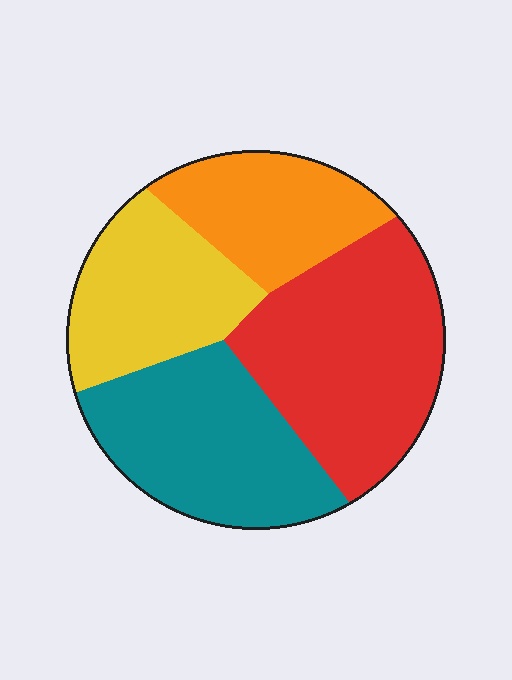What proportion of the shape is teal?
Teal takes up about one quarter (1/4) of the shape.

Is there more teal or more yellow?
Teal.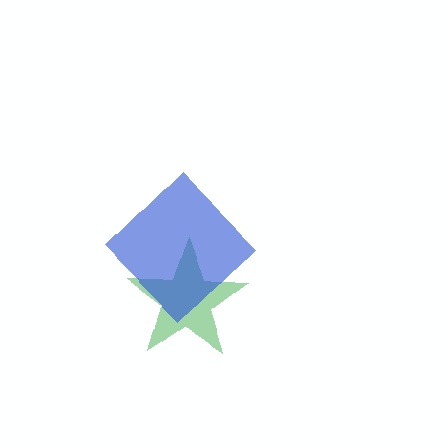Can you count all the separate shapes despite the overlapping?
Yes, there are 2 separate shapes.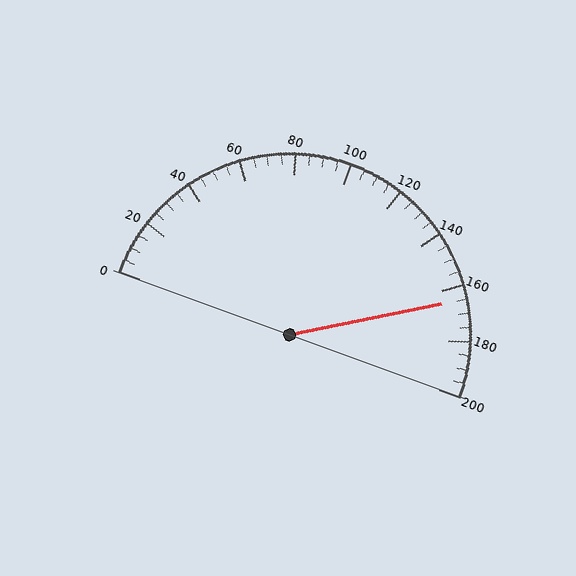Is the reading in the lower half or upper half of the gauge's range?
The reading is in the upper half of the range (0 to 200).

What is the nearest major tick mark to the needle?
The nearest major tick mark is 160.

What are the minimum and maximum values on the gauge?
The gauge ranges from 0 to 200.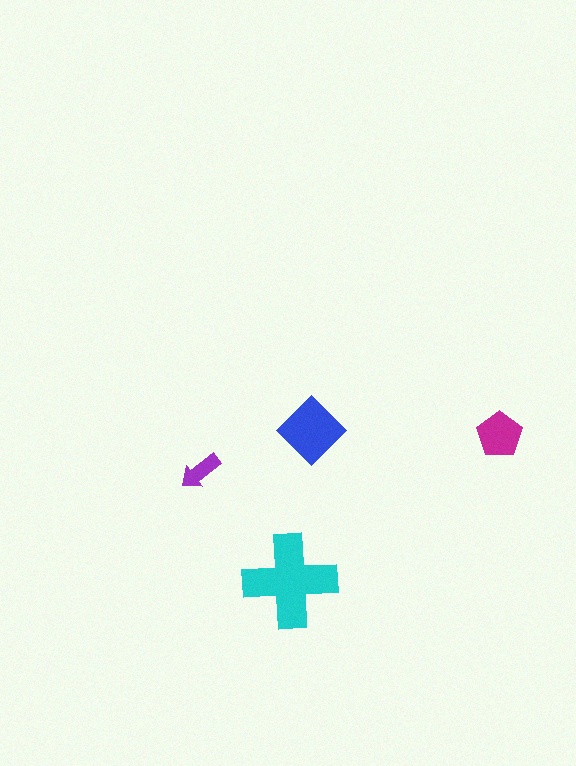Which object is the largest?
The cyan cross.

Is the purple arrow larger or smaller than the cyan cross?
Smaller.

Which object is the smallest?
The purple arrow.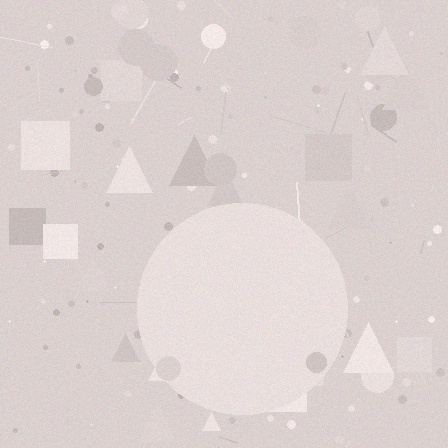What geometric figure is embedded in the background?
A circle is embedded in the background.